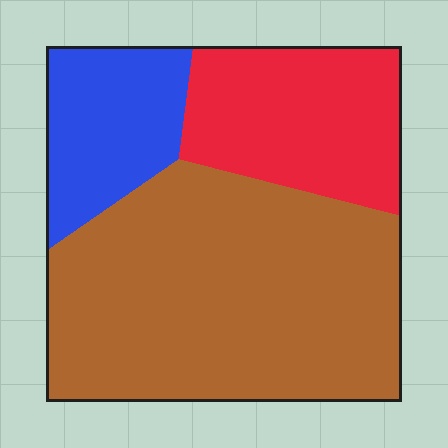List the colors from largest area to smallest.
From largest to smallest: brown, red, blue.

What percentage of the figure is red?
Red covers around 25% of the figure.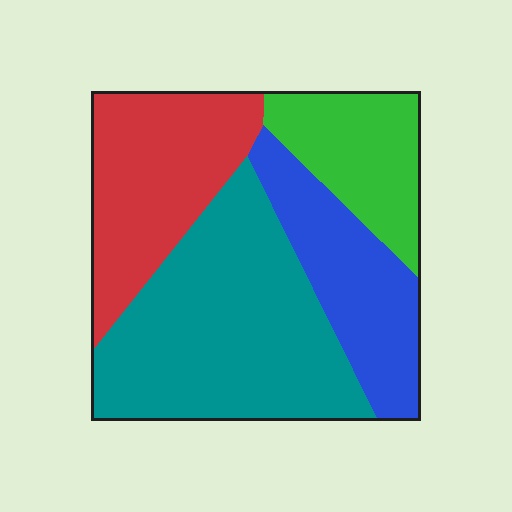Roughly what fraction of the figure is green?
Green covers 16% of the figure.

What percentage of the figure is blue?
Blue takes up less than a quarter of the figure.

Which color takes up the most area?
Teal, at roughly 40%.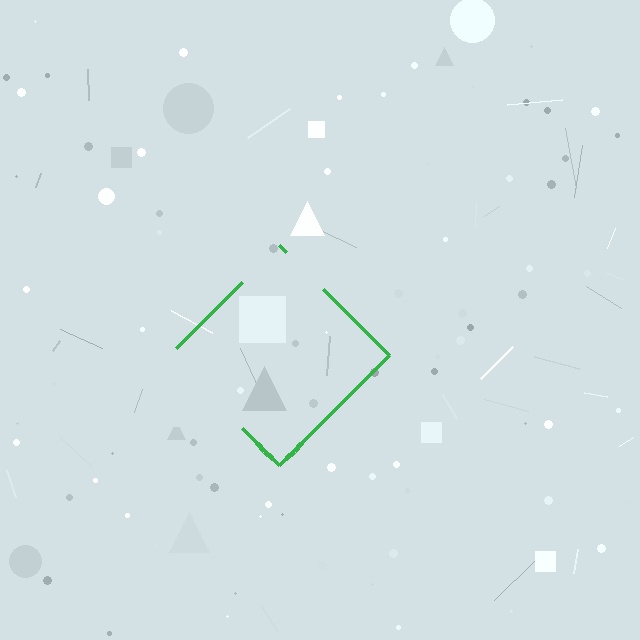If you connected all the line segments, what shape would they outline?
They would outline a diamond.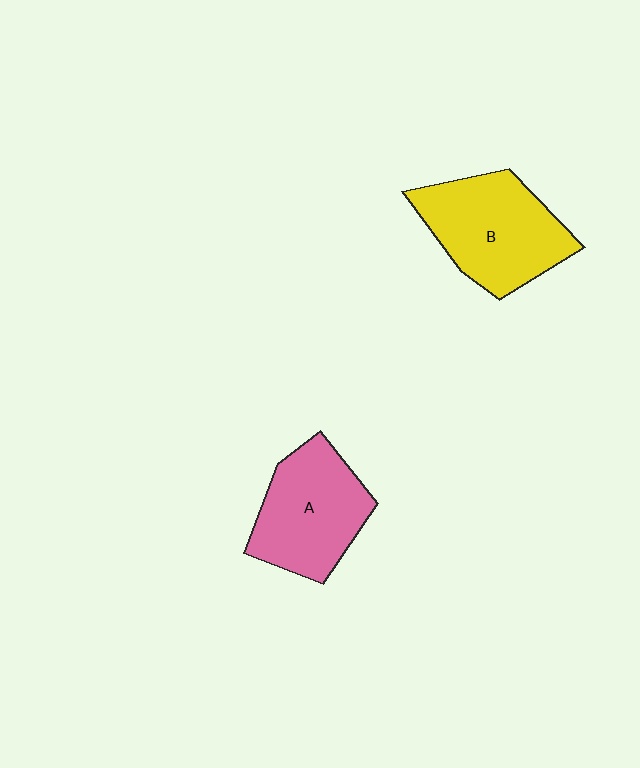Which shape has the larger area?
Shape B (yellow).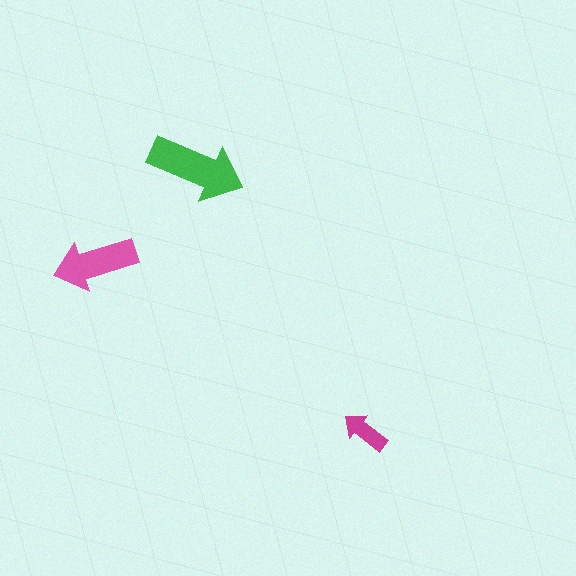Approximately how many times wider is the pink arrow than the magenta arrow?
About 2 times wider.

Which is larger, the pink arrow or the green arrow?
The green one.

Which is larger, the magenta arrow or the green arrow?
The green one.